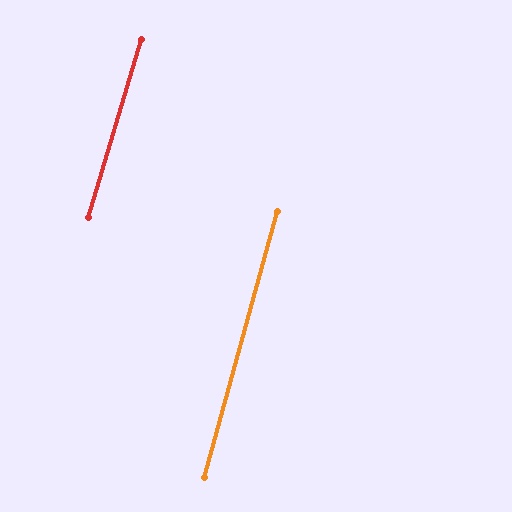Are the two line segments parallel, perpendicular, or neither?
Parallel — their directions differ by only 1.4°.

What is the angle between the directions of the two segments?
Approximately 1 degree.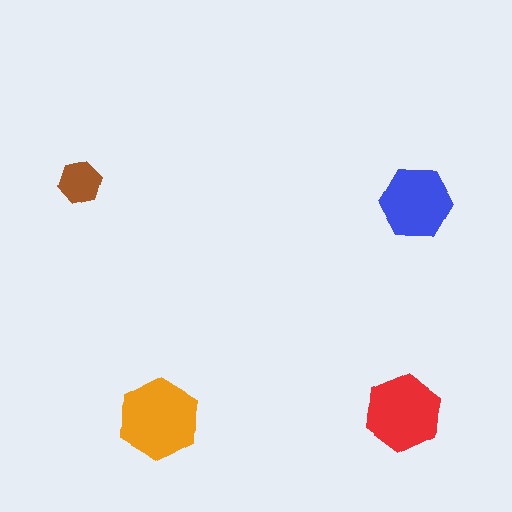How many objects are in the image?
There are 4 objects in the image.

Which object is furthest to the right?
The blue hexagon is rightmost.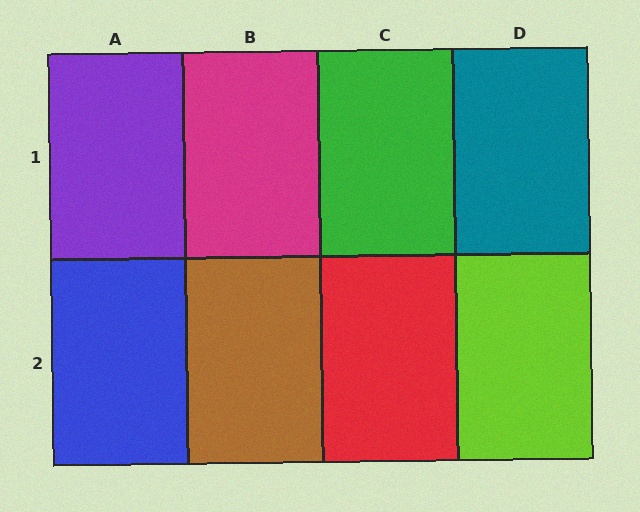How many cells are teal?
1 cell is teal.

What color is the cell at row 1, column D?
Teal.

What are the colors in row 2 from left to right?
Blue, brown, red, lime.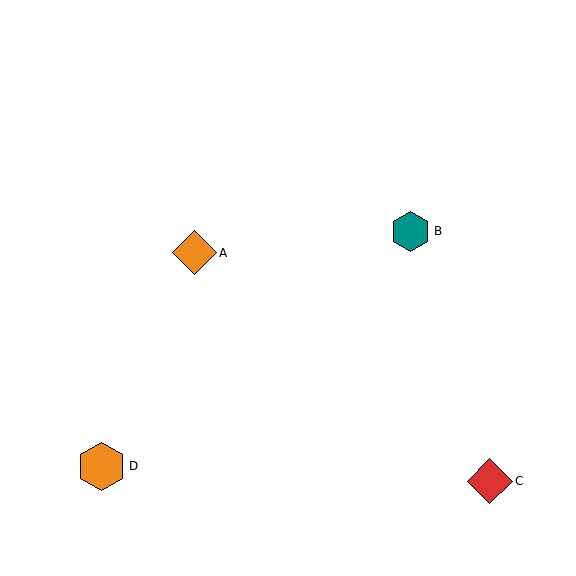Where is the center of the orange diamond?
The center of the orange diamond is at (194, 253).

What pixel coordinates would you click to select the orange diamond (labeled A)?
Click at (194, 253) to select the orange diamond A.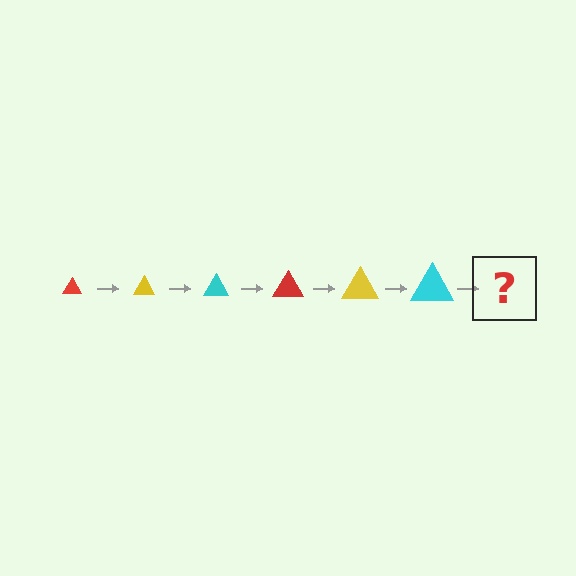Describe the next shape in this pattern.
It should be a red triangle, larger than the previous one.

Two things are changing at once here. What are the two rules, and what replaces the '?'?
The two rules are that the triangle grows larger each step and the color cycles through red, yellow, and cyan. The '?' should be a red triangle, larger than the previous one.